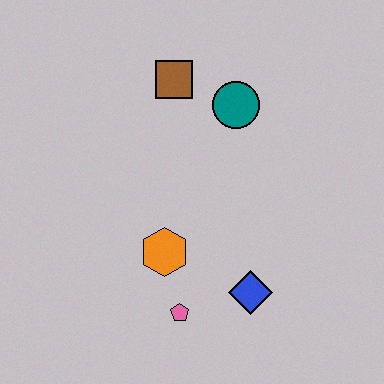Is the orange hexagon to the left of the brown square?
Yes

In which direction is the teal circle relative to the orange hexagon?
The teal circle is above the orange hexagon.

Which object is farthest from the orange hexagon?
The brown square is farthest from the orange hexagon.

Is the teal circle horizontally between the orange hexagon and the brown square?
No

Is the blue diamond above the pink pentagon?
Yes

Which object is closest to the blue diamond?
The pink pentagon is closest to the blue diamond.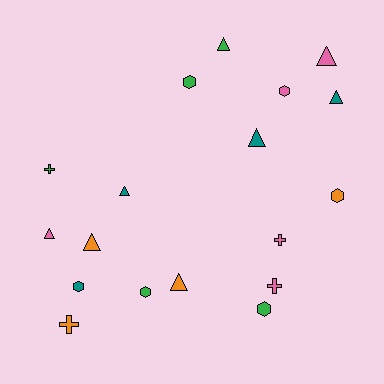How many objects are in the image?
There are 18 objects.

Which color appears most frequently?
Green, with 5 objects.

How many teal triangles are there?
There are 3 teal triangles.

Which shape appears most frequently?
Triangle, with 8 objects.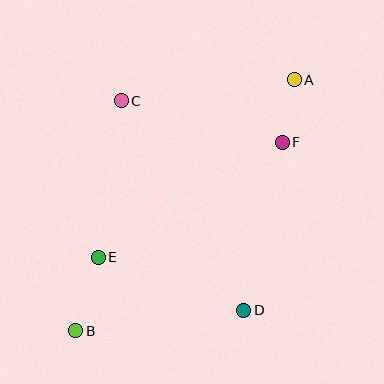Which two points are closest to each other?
Points A and F are closest to each other.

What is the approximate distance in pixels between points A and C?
The distance between A and C is approximately 175 pixels.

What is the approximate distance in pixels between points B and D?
The distance between B and D is approximately 169 pixels.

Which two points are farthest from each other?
Points A and B are farthest from each other.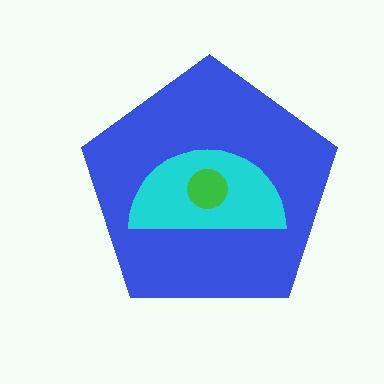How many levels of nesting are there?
3.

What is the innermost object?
The green circle.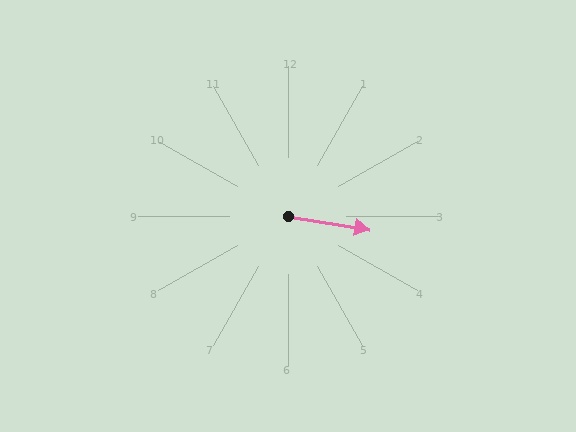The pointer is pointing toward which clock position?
Roughly 3 o'clock.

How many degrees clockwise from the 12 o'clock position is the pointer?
Approximately 99 degrees.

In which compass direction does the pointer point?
East.